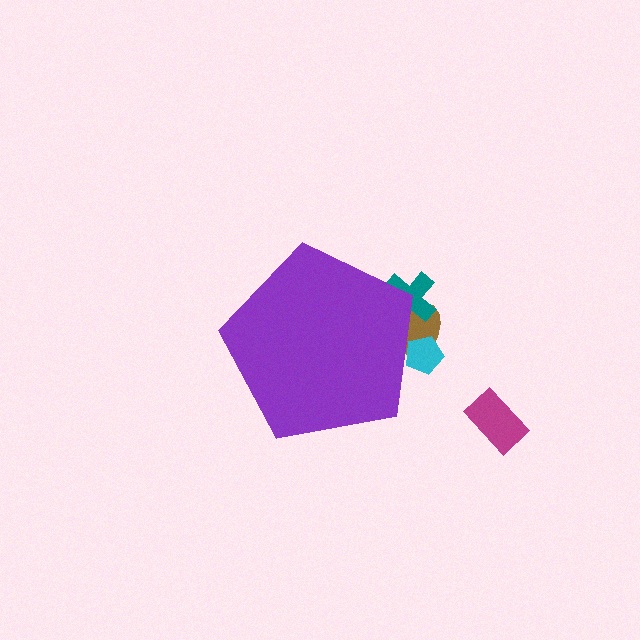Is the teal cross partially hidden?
Yes, the teal cross is partially hidden behind the purple pentagon.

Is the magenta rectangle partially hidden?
No, the magenta rectangle is fully visible.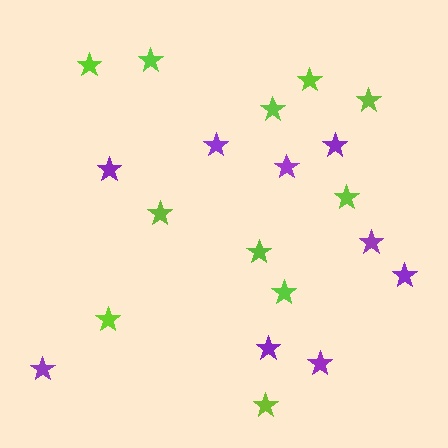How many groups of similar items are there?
There are 2 groups: one group of purple stars (9) and one group of lime stars (11).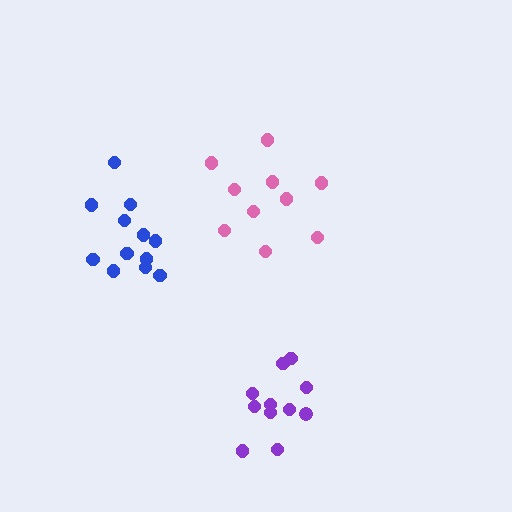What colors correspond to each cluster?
The clusters are colored: purple, blue, pink.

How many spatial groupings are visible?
There are 3 spatial groupings.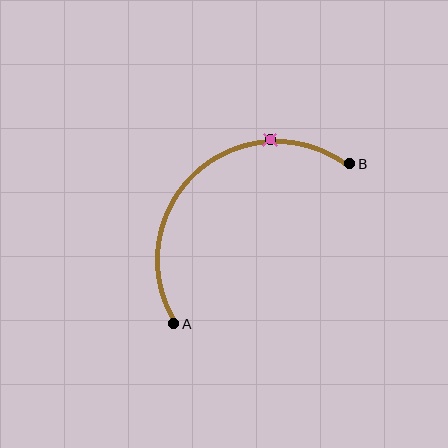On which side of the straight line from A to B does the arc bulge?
The arc bulges above and to the left of the straight line connecting A and B.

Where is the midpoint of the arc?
The arc midpoint is the point on the curve farthest from the straight line joining A and B. It sits above and to the left of that line.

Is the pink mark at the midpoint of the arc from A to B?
No. The pink mark lies on the arc but is closer to endpoint B. The arc midpoint would be at the point on the curve equidistant along the arc from both A and B.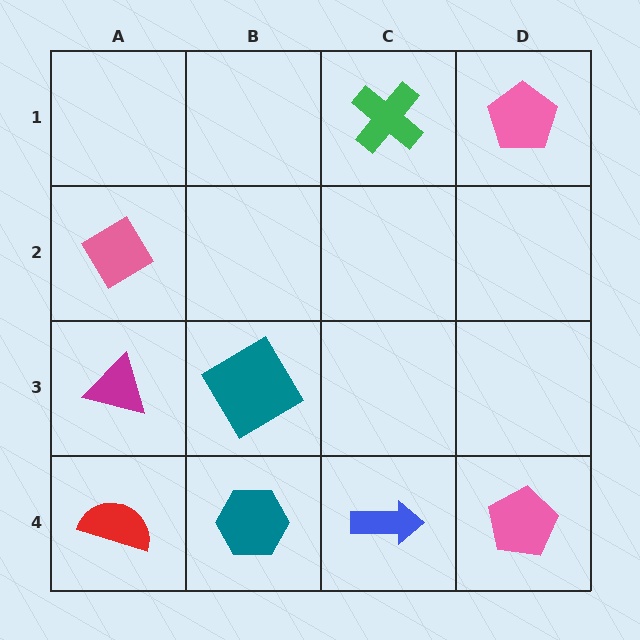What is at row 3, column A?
A magenta triangle.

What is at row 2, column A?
A pink diamond.